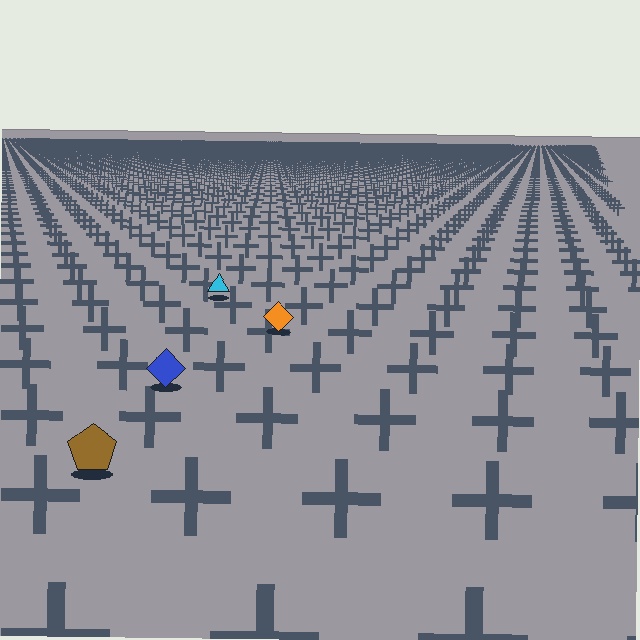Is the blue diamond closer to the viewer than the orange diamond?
Yes. The blue diamond is closer — you can tell from the texture gradient: the ground texture is coarser near it.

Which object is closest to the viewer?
The brown pentagon is closest. The texture marks near it are larger and more spread out.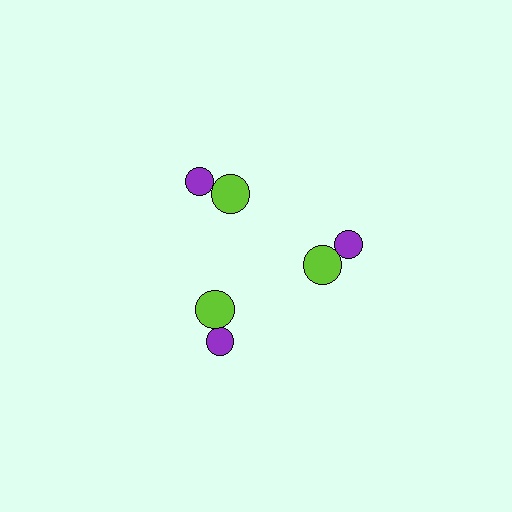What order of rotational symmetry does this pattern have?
This pattern has 3-fold rotational symmetry.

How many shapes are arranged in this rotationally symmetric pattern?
There are 6 shapes, arranged in 3 groups of 2.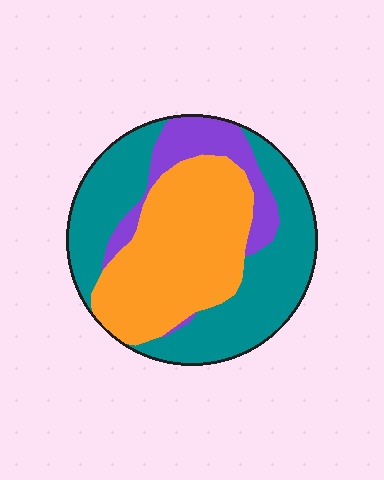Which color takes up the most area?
Teal, at roughly 45%.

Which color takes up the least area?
Purple, at roughly 15%.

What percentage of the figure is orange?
Orange takes up about two fifths (2/5) of the figure.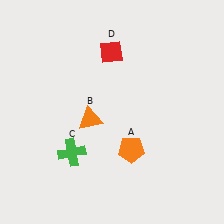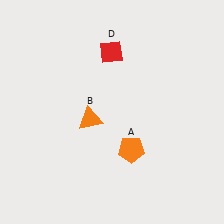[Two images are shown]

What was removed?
The green cross (C) was removed in Image 2.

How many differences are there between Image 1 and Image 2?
There is 1 difference between the two images.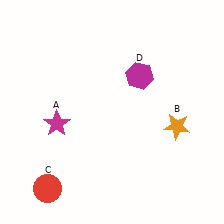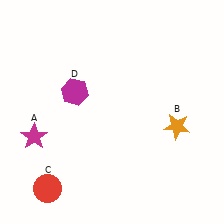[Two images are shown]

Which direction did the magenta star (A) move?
The magenta star (A) moved left.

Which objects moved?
The objects that moved are: the magenta star (A), the magenta hexagon (D).